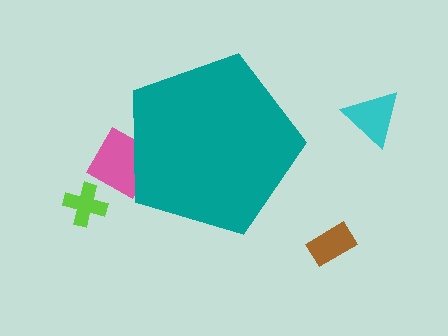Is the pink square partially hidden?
Yes, the pink square is partially hidden behind the teal pentagon.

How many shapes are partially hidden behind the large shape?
1 shape is partially hidden.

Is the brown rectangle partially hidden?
No, the brown rectangle is fully visible.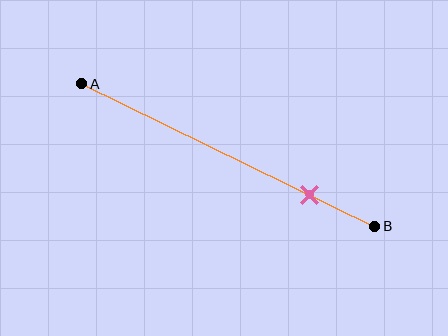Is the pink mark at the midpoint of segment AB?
No, the mark is at about 80% from A, not at the 50% midpoint.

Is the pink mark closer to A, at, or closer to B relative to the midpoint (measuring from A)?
The pink mark is closer to point B than the midpoint of segment AB.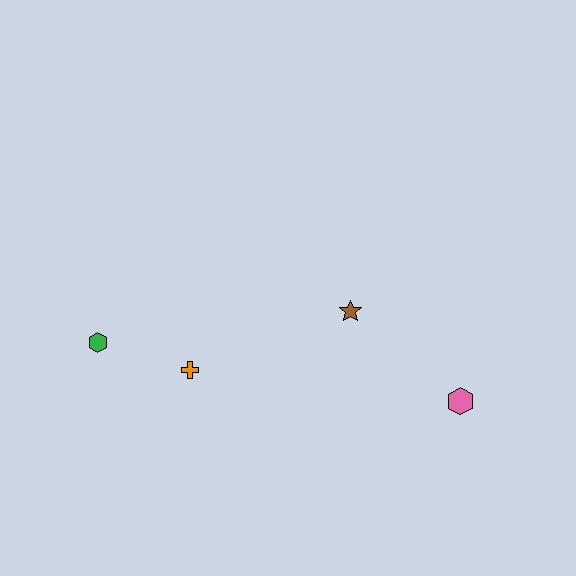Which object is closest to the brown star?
The pink hexagon is closest to the brown star.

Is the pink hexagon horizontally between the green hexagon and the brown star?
No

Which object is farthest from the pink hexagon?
The green hexagon is farthest from the pink hexagon.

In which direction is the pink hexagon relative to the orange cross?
The pink hexagon is to the right of the orange cross.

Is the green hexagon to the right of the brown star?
No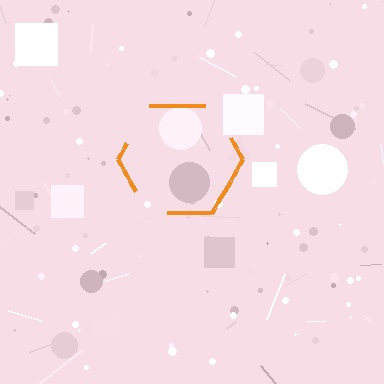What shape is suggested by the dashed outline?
The dashed outline suggests a hexagon.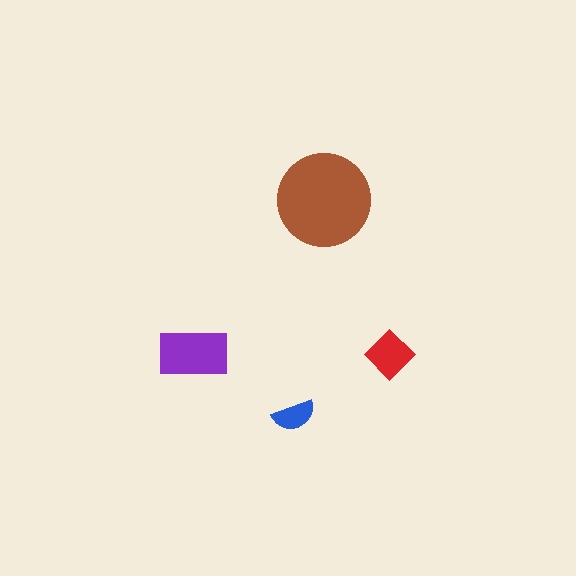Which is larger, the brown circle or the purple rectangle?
The brown circle.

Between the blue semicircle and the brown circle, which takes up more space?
The brown circle.